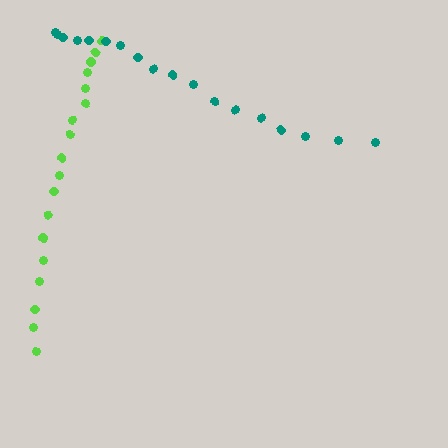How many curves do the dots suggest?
There are 2 distinct paths.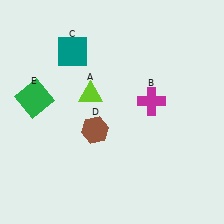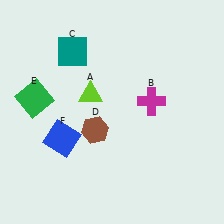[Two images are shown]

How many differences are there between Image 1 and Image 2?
There is 1 difference between the two images.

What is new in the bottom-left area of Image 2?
A blue square (F) was added in the bottom-left area of Image 2.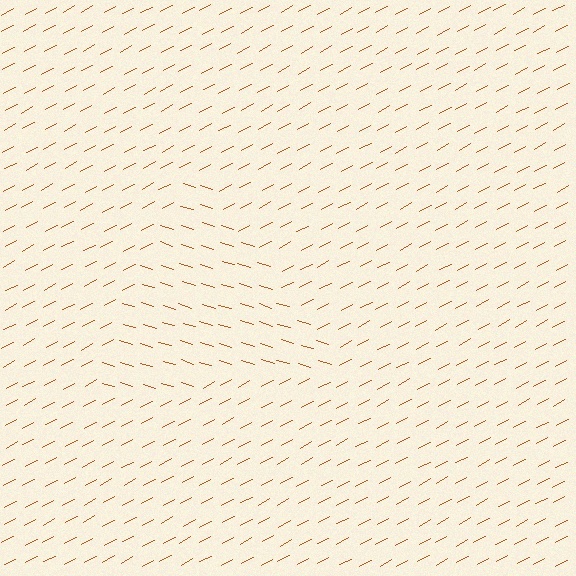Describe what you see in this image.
The image is filled with small brown line segments. A triangle region in the image has lines oriented differently from the surrounding lines, creating a visible texture boundary.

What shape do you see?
I see a triangle.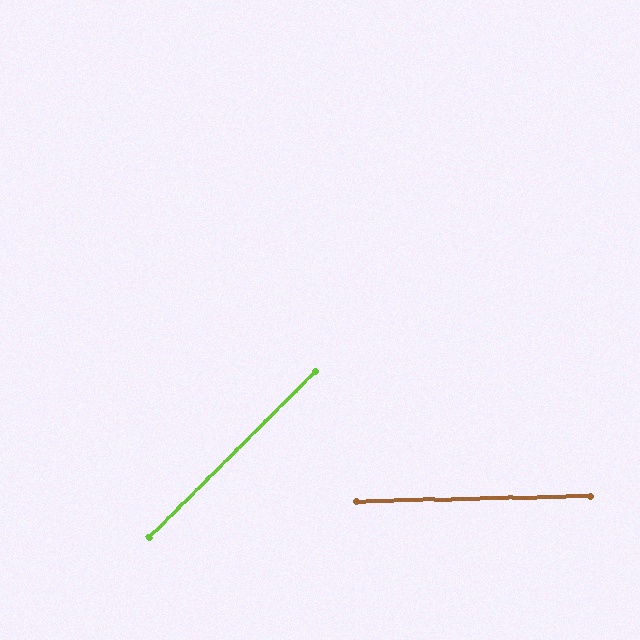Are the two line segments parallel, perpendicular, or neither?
Neither parallel nor perpendicular — they differ by about 43°.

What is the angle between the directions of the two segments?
Approximately 43 degrees.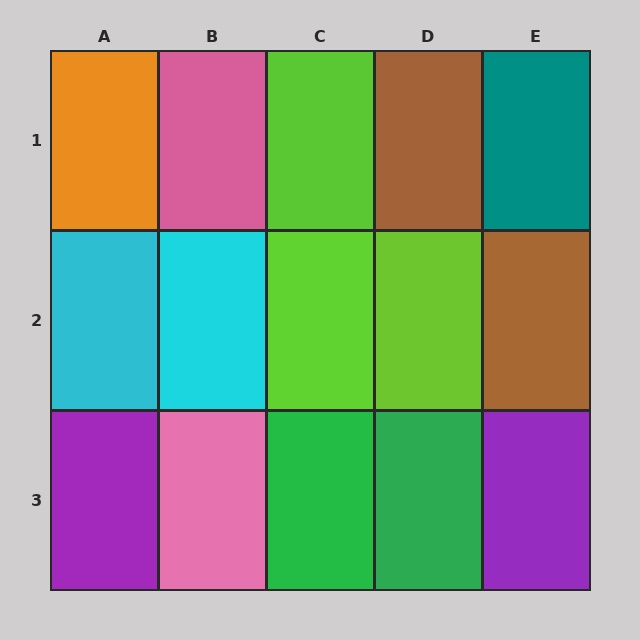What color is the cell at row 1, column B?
Pink.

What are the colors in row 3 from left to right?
Purple, pink, green, green, purple.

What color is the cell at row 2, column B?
Cyan.